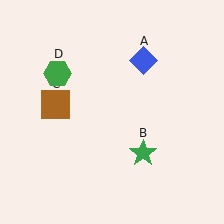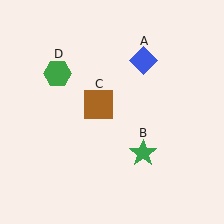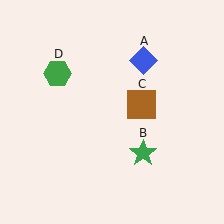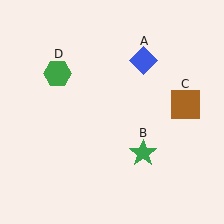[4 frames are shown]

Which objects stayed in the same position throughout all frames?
Blue diamond (object A) and green star (object B) and green hexagon (object D) remained stationary.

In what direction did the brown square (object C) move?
The brown square (object C) moved right.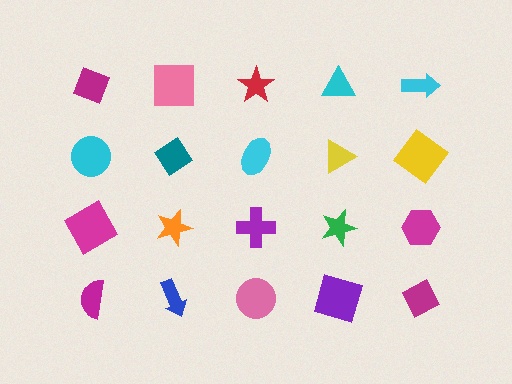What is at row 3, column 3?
A purple cross.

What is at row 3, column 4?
A green star.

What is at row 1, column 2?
A pink square.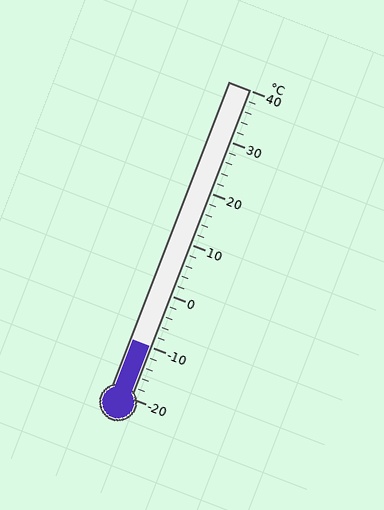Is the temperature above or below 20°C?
The temperature is below 20°C.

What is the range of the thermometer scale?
The thermometer scale ranges from -20°C to 40°C.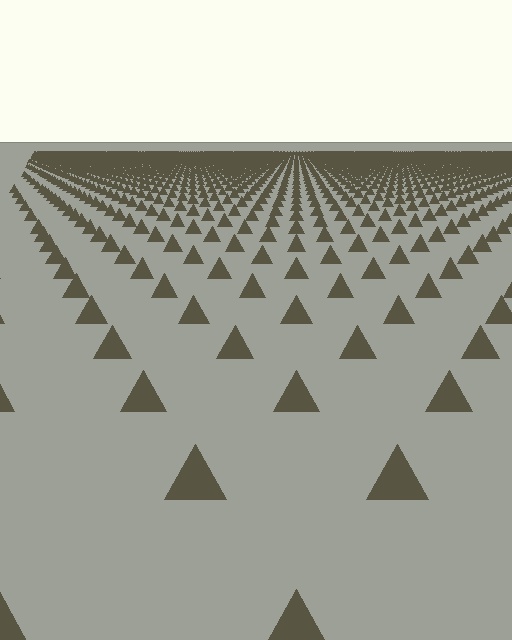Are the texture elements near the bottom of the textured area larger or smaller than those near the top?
Larger. Near the bottom, elements are closer to the viewer and appear at a bigger on-screen size.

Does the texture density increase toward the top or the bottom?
Density increases toward the top.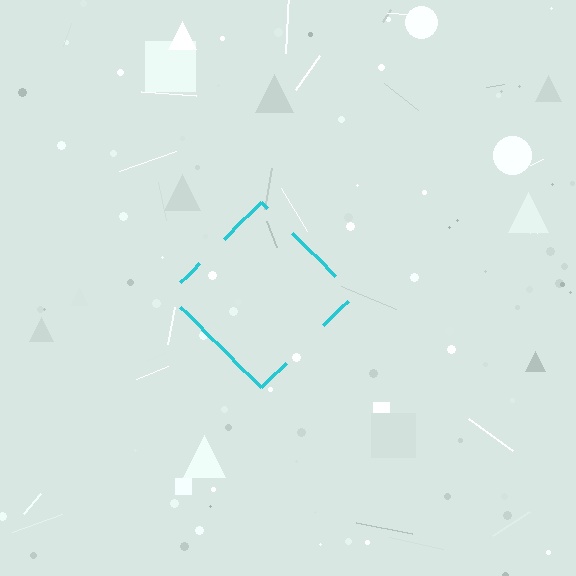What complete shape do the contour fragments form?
The contour fragments form a diamond.